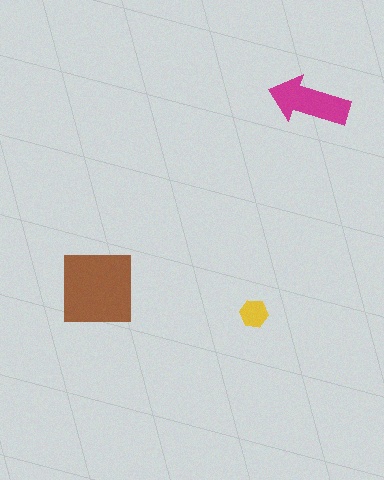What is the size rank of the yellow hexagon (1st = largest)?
3rd.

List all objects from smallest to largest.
The yellow hexagon, the magenta arrow, the brown square.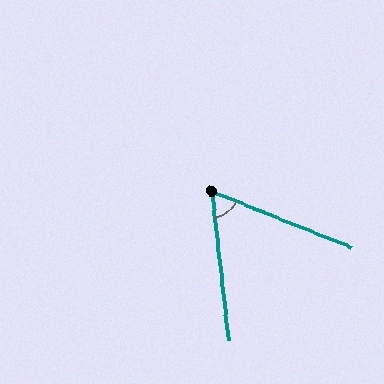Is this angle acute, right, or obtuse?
It is acute.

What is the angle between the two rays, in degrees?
Approximately 62 degrees.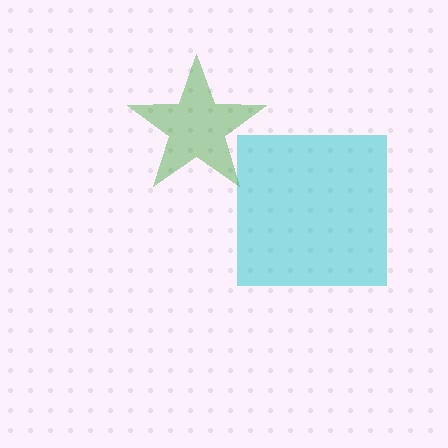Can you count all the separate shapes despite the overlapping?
Yes, there are 2 separate shapes.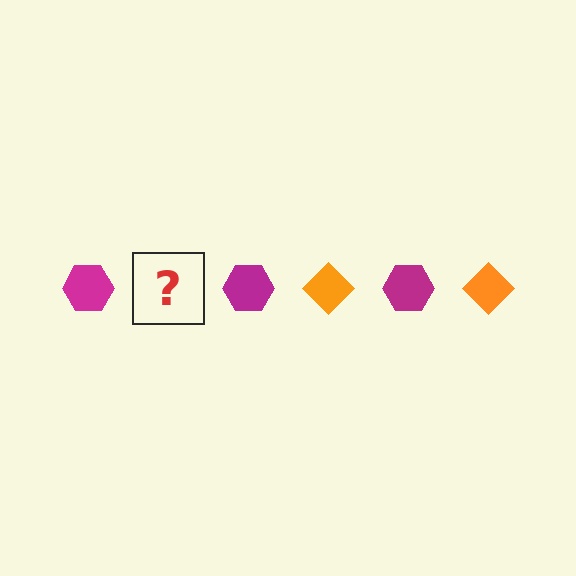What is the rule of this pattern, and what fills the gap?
The rule is that the pattern alternates between magenta hexagon and orange diamond. The gap should be filled with an orange diamond.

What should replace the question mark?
The question mark should be replaced with an orange diamond.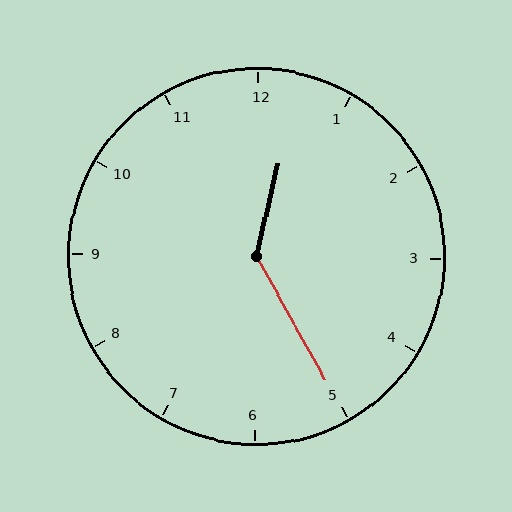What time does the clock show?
12:25.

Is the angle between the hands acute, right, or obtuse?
It is obtuse.